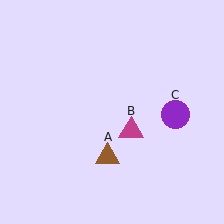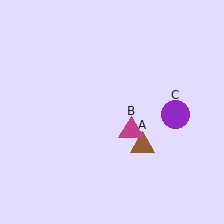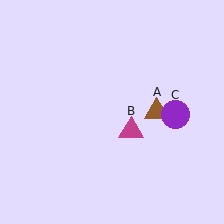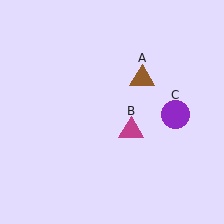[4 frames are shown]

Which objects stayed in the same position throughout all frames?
Magenta triangle (object B) and purple circle (object C) remained stationary.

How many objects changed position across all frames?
1 object changed position: brown triangle (object A).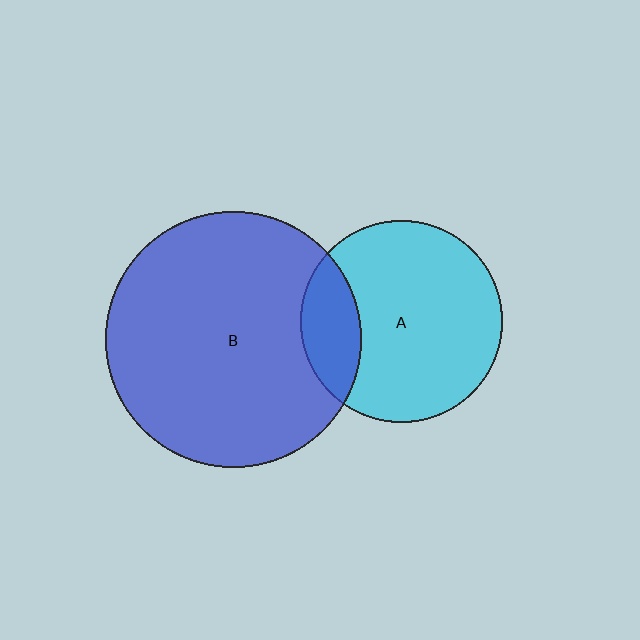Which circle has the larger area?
Circle B (blue).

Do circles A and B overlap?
Yes.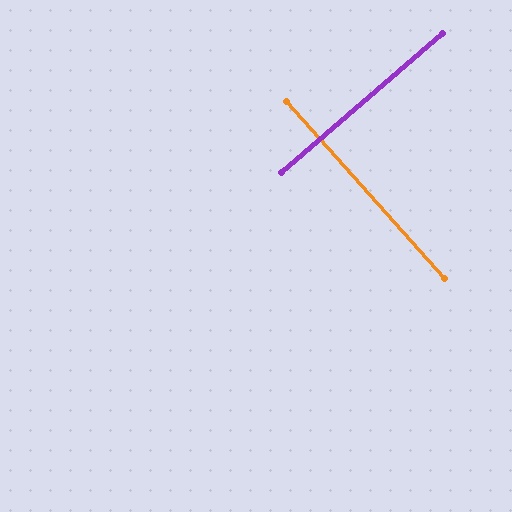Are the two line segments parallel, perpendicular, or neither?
Perpendicular — they meet at approximately 89°.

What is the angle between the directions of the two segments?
Approximately 89 degrees.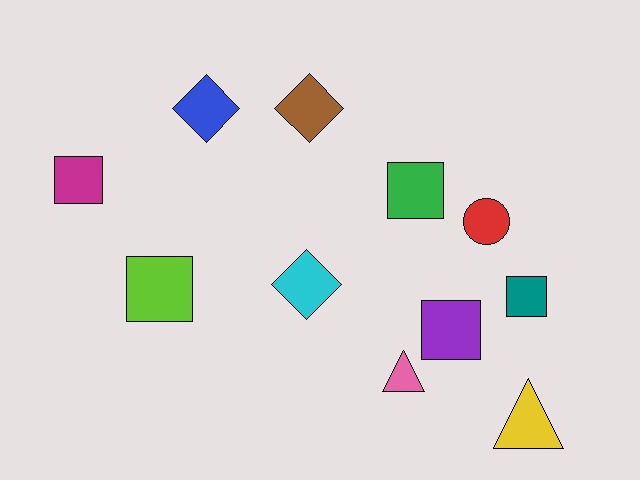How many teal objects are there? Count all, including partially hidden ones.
There is 1 teal object.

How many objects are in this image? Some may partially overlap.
There are 11 objects.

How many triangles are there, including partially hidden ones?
There are 2 triangles.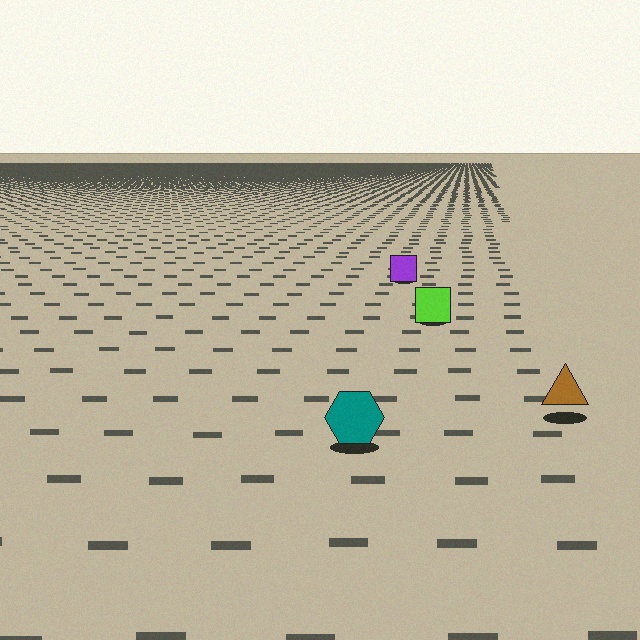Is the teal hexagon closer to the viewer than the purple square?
Yes. The teal hexagon is closer — you can tell from the texture gradient: the ground texture is coarser near it.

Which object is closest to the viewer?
The teal hexagon is closest. The texture marks near it are larger and more spread out.